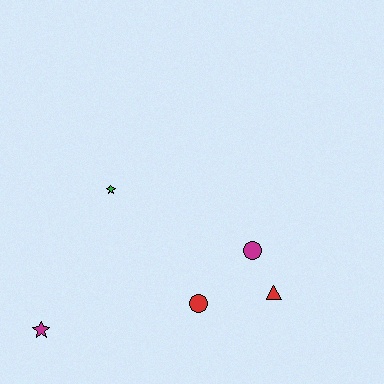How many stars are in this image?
There are 2 stars.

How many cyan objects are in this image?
There are no cyan objects.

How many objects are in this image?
There are 5 objects.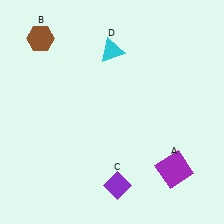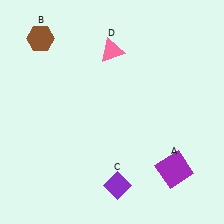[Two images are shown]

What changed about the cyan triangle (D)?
In Image 1, D is cyan. In Image 2, it changed to pink.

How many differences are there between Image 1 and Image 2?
There is 1 difference between the two images.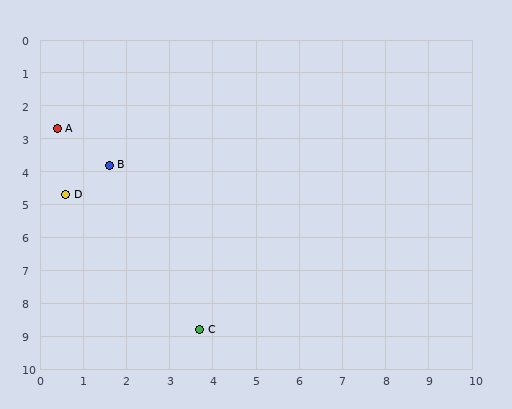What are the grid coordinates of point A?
Point A is at approximately (0.4, 2.7).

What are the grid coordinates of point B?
Point B is at approximately (1.6, 3.8).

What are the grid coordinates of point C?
Point C is at approximately (3.7, 8.8).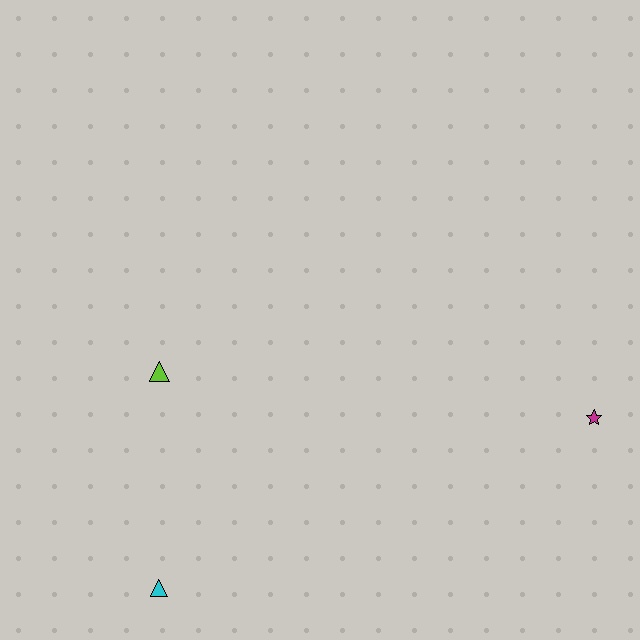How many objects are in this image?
There are 3 objects.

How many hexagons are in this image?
There are no hexagons.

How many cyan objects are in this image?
There is 1 cyan object.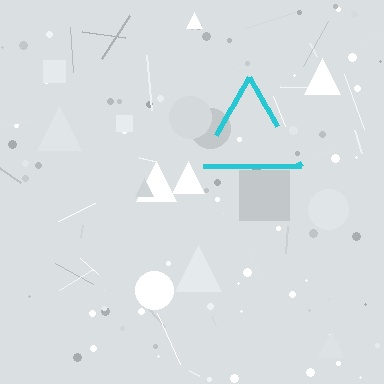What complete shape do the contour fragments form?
The contour fragments form a triangle.